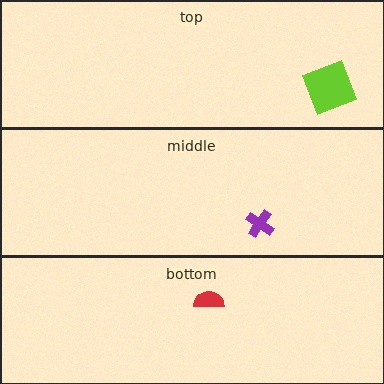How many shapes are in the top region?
1.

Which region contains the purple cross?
The middle region.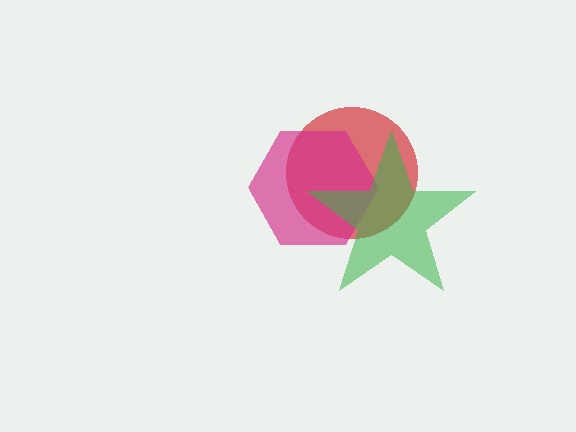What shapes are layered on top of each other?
The layered shapes are: a red circle, a magenta hexagon, a green star.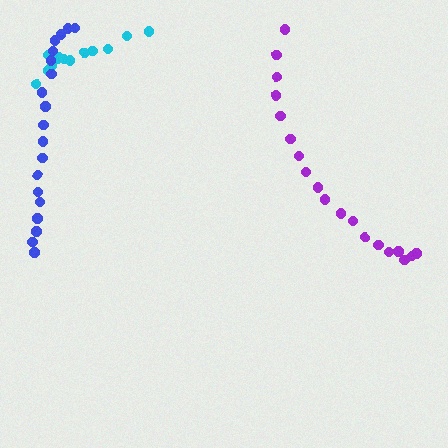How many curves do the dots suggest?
There are 3 distinct paths.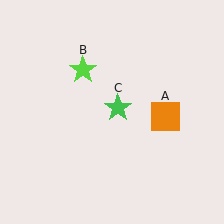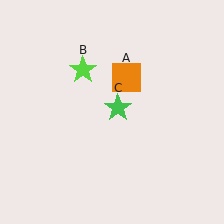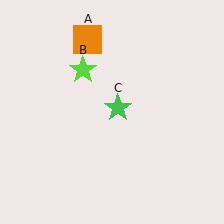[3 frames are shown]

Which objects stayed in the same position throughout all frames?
Lime star (object B) and green star (object C) remained stationary.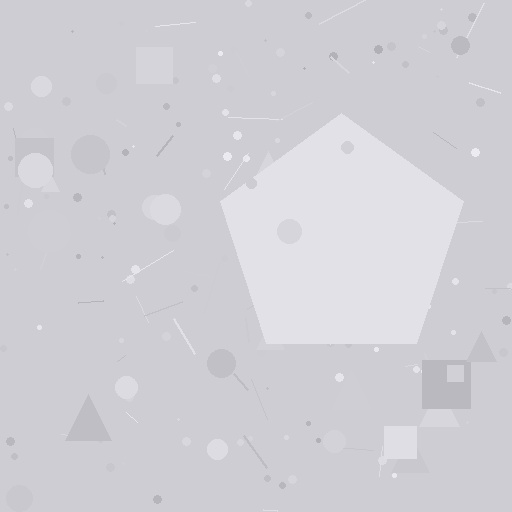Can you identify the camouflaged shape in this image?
The camouflaged shape is a pentagon.